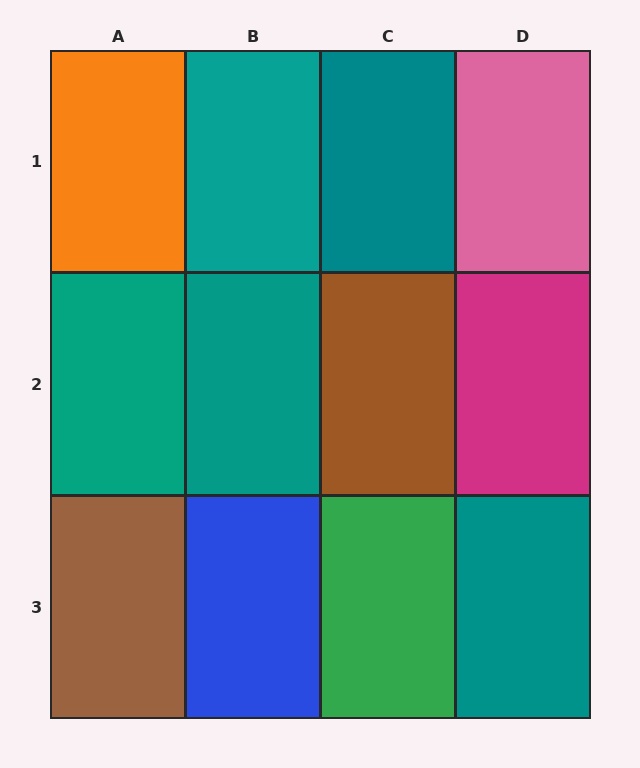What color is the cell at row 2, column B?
Teal.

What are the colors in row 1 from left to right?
Orange, teal, teal, pink.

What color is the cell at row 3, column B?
Blue.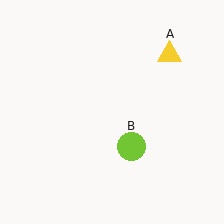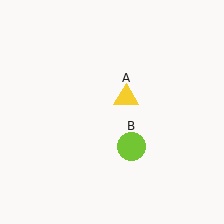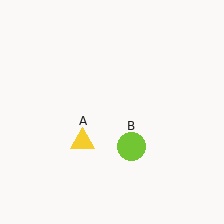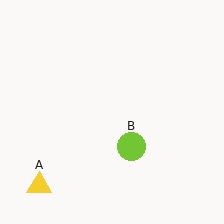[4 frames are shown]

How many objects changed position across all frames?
1 object changed position: yellow triangle (object A).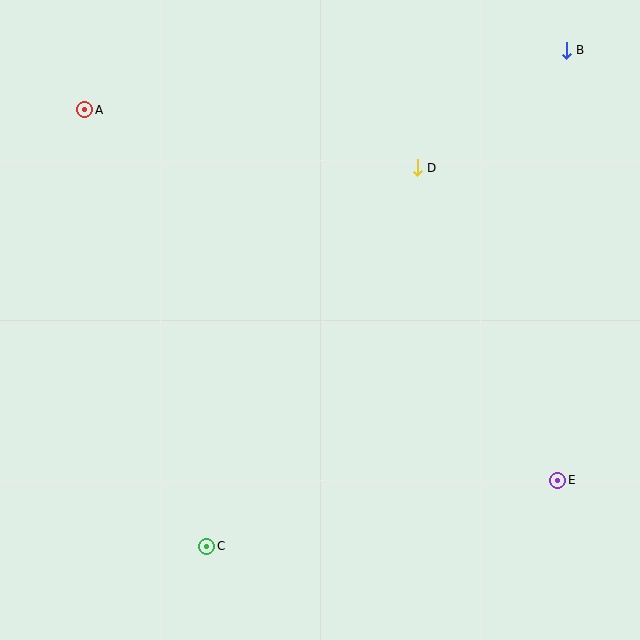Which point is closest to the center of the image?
Point D at (417, 168) is closest to the center.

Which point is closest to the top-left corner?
Point A is closest to the top-left corner.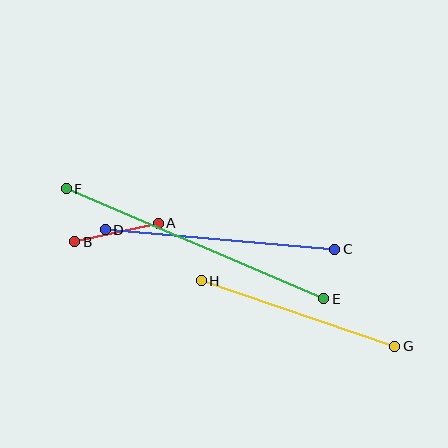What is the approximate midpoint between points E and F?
The midpoint is at approximately (195, 244) pixels.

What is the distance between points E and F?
The distance is approximately 280 pixels.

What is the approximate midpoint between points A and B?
The midpoint is at approximately (117, 232) pixels.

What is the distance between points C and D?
The distance is approximately 231 pixels.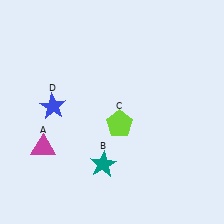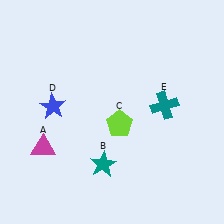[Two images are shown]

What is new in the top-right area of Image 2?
A teal cross (E) was added in the top-right area of Image 2.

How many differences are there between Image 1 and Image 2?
There is 1 difference between the two images.